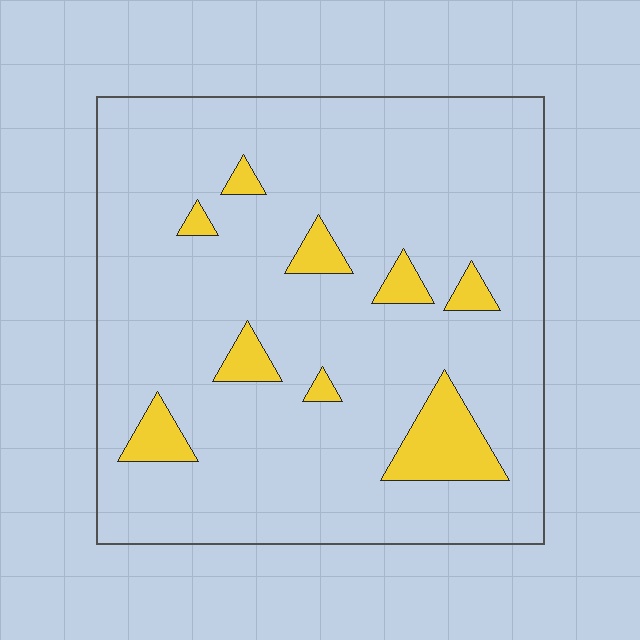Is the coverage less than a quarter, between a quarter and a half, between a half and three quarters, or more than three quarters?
Less than a quarter.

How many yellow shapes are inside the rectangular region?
9.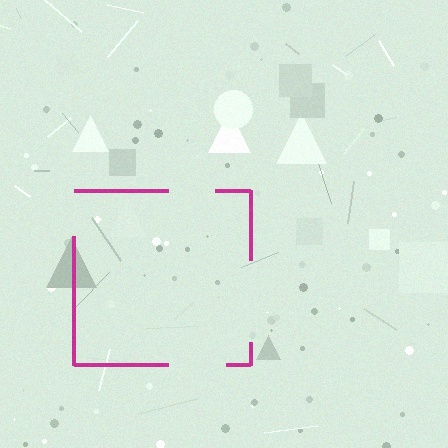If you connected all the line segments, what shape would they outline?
They would outline a square.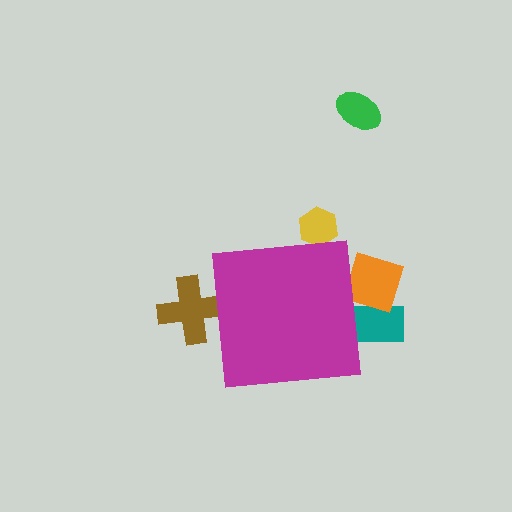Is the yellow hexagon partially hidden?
Yes, the yellow hexagon is partially hidden behind the magenta square.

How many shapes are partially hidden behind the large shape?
4 shapes are partially hidden.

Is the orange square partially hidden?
Yes, the orange square is partially hidden behind the magenta square.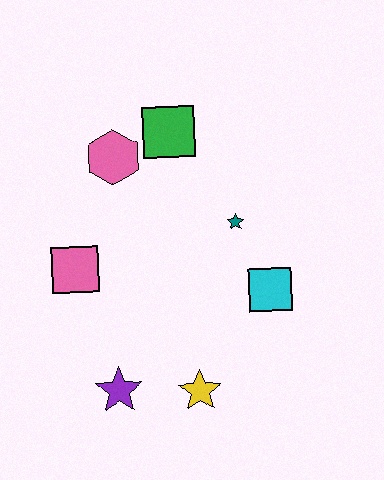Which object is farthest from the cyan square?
The pink hexagon is farthest from the cyan square.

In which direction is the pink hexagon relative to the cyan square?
The pink hexagon is to the left of the cyan square.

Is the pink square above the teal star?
No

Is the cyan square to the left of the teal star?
No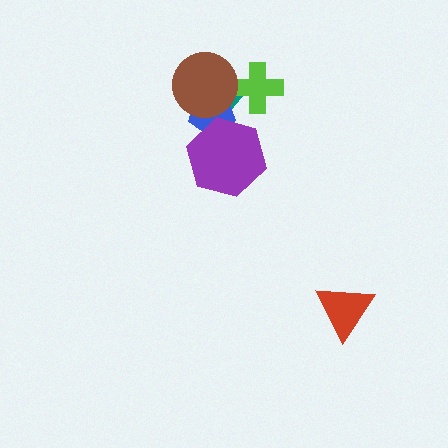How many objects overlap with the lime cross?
1 object overlaps with the lime cross.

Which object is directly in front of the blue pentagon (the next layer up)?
The brown circle is directly in front of the blue pentagon.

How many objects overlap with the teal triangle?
3 objects overlap with the teal triangle.